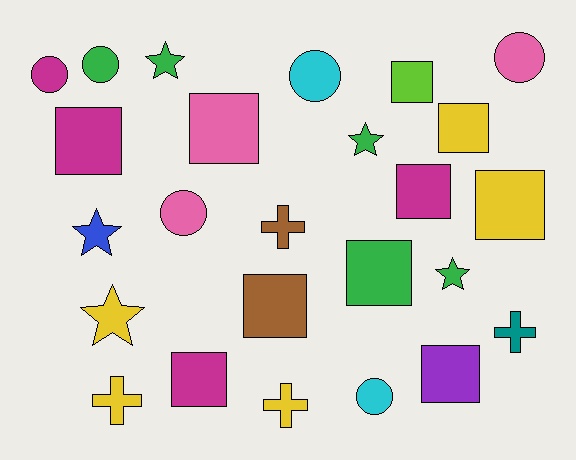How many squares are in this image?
There are 10 squares.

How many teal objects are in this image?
There is 1 teal object.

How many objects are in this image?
There are 25 objects.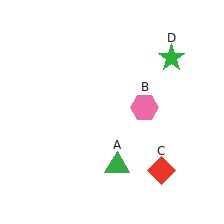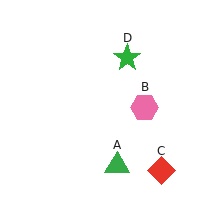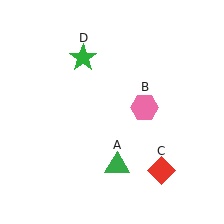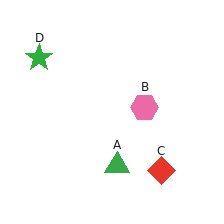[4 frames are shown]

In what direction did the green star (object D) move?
The green star (object D) moved left.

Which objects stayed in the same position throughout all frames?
Green triangle (object A) and pink hexagon (object B) and red diamond (object C) remained stationary.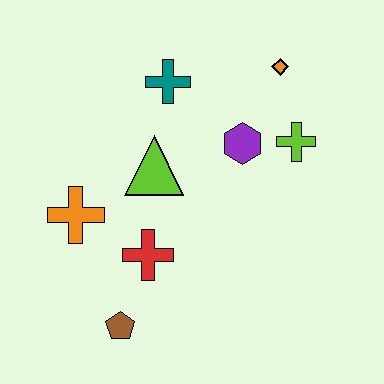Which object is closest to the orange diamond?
The lime cross is closest to the orange diamond.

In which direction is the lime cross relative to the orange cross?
The lime cross is to the right of the orange cross.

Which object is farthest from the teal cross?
The brown pentagon is farthest from the teal cross.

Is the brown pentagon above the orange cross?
No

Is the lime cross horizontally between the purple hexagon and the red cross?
No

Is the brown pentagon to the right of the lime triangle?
No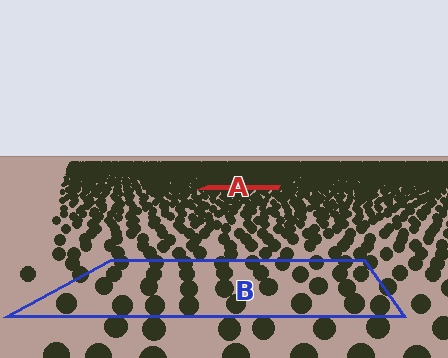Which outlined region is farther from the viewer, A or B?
Region A is farther from the viewer — the texture elements inside it appear smaller and more densely packed.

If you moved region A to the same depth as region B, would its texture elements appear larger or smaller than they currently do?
They would appear larger. At a closer depth, the same texture elements are projected at a bigger on-screen size.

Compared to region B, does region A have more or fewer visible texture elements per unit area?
Region A has more texture elements per unit area — they are packed more densely because it is farther away.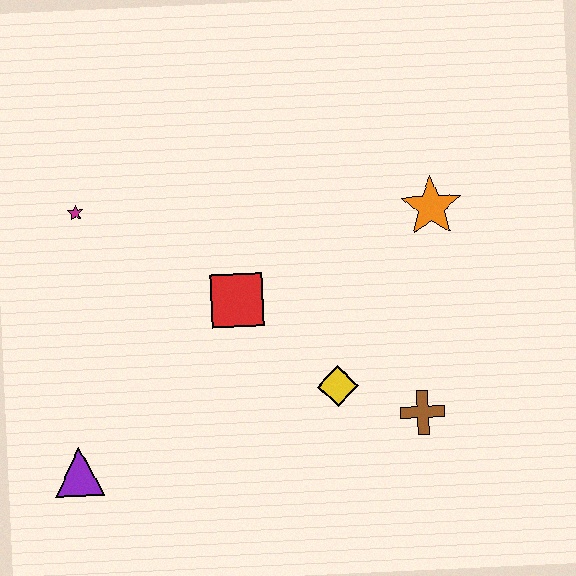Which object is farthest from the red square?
The purple triangle is farthest from the red square.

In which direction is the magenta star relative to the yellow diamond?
The magenta star is to the left of the yellow diamond.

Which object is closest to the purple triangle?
The red square is closest to the purple triangle.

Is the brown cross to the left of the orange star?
Yes